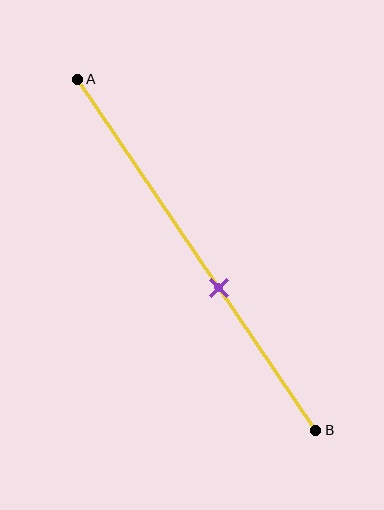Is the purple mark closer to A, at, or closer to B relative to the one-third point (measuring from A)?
The purple mark is closer to point B than the one-third point of segment AB.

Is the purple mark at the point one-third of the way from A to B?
No, the mark is at about 60% from A, not at the 33% one-third point.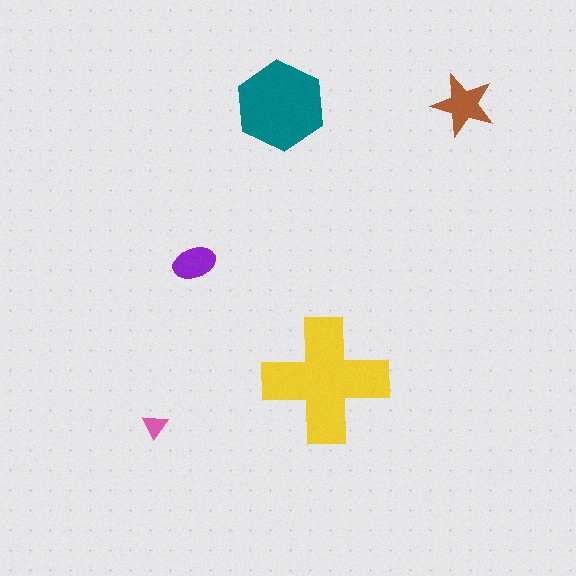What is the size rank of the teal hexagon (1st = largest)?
2nd.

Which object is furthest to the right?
The brown star is rightmost.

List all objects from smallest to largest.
The pink triangle, the purple ellipse, the brown star, the teal hexagon, the yellow cross.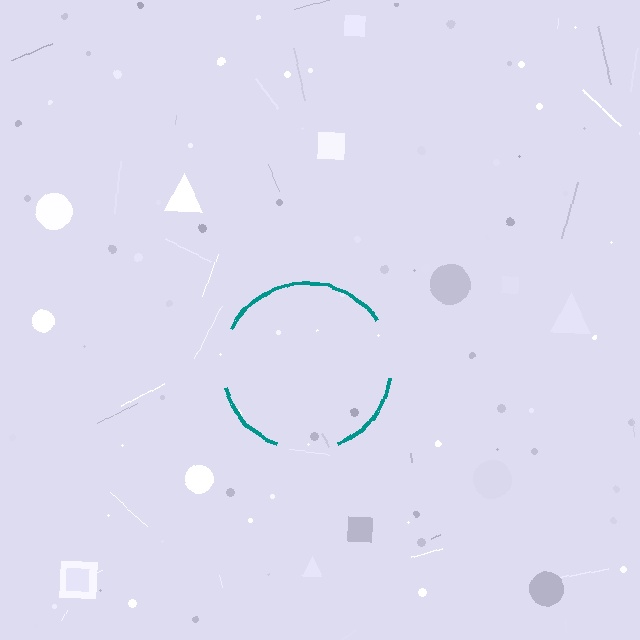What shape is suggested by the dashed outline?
The dashed outline suggests a circle.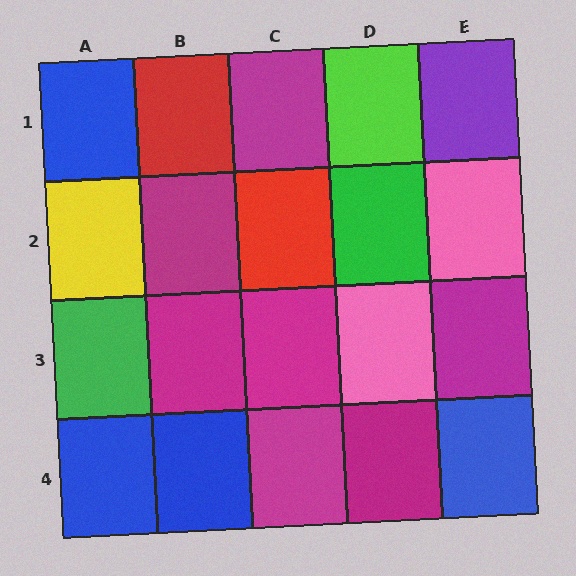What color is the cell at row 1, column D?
Lime.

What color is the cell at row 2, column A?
Yellow.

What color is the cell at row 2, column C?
Red.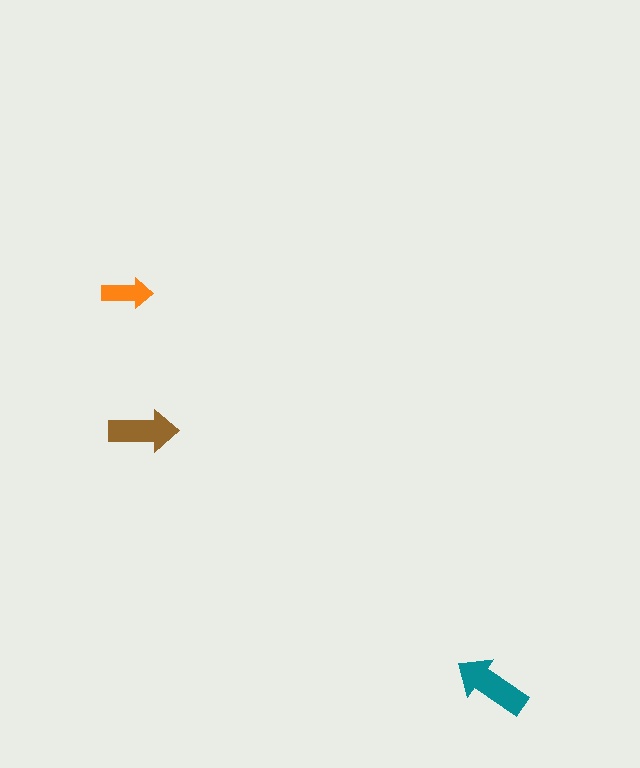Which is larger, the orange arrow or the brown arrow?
The brown one.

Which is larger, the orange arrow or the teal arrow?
The teal one.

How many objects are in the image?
There are 3 objects in the image.